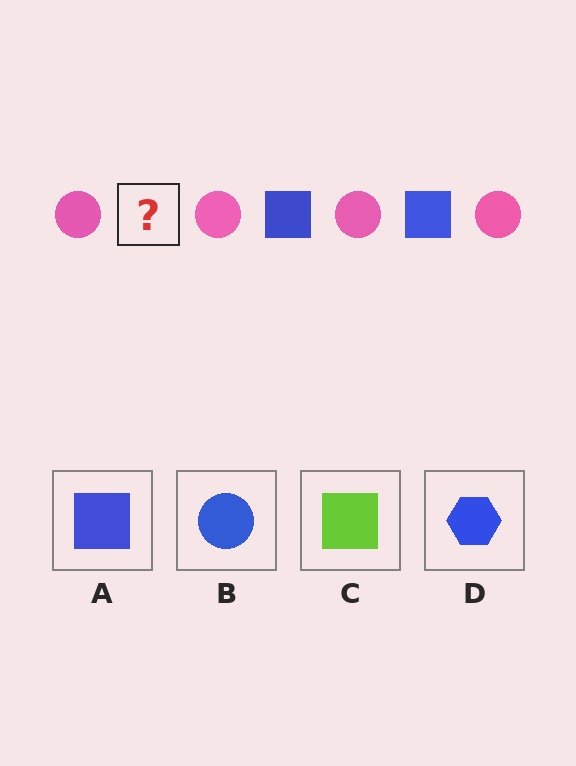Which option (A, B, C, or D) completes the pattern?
A.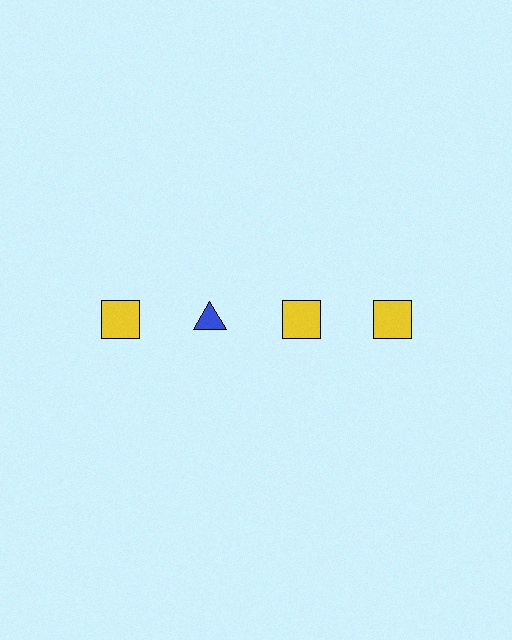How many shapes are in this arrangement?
There are 4 shapes arranged in a grid pattern.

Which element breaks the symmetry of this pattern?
The blue triangle in the top row, second from left column breaks the symmetry. All other shapes are yellow squares.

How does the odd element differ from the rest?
It differs in both color (blue instead of yellow) and shape (triangle instead of square).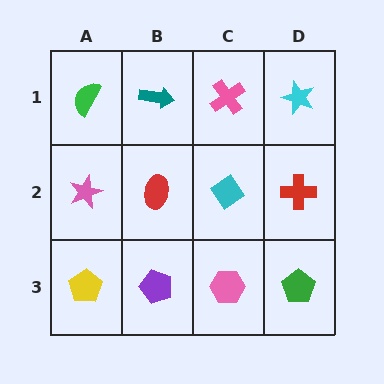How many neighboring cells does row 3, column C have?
3.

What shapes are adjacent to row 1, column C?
A cyan diamond (row 2, column C), a teal arrow (row 1, column B), a cyan star (row 1, column D).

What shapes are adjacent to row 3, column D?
A red cross (row 2, column D), a pink hexagon (row 3, column C).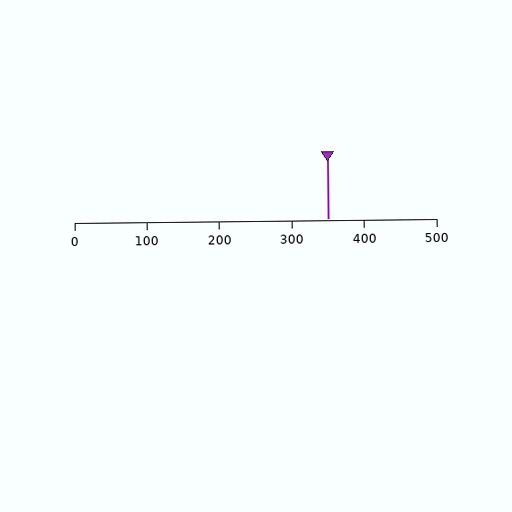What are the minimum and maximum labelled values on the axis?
The axis runs from 0 to 500.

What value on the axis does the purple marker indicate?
The marker indicates approximately 350.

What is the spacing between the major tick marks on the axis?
The major ticks are spaced 100 apart.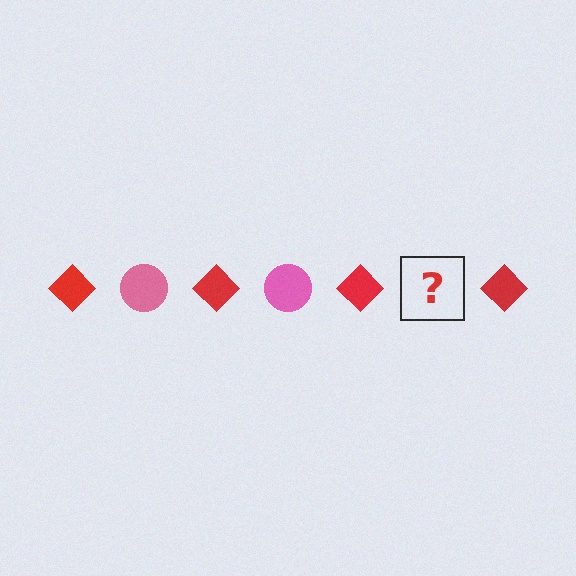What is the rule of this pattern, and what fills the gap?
The rule is that the pattern alternates between red diamond and pink circle. The gap should be filled with a pink circle.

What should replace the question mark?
The question mark should be replaced with a pink circle.